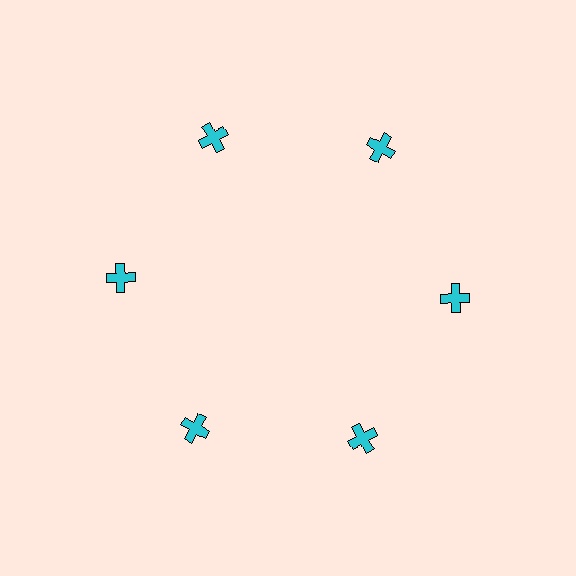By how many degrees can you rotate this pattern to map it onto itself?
The pattern maps onto itself every 60 degrees of rotation.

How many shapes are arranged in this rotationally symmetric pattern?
There are 6 shapes, arranged in 6 groups of 1.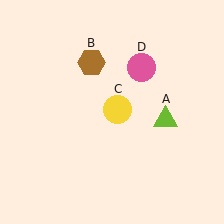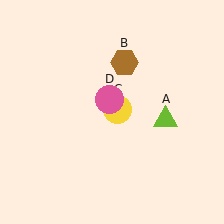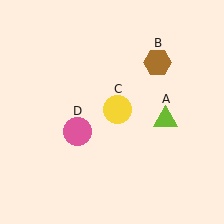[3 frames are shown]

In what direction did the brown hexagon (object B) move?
The brown hexagon (object B) moved right.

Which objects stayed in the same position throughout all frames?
Lime triangle (object A) and yellow circle (object C) remained stationary.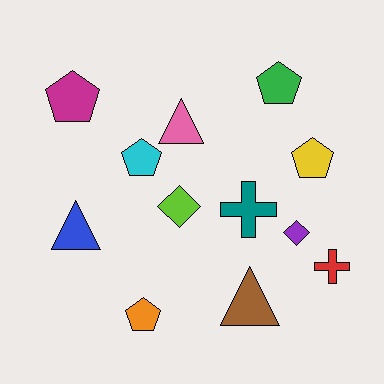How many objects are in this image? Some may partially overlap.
There are 12 objects.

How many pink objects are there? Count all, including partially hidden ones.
There is 1 pink object.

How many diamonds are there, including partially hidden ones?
There are 2 diamonds.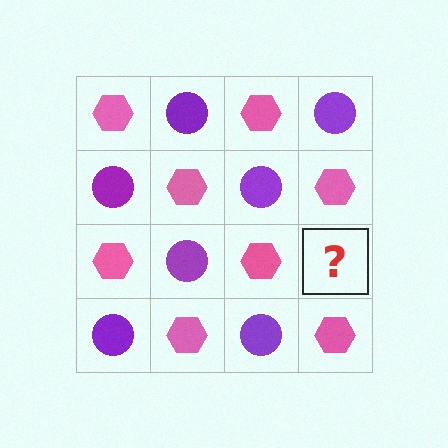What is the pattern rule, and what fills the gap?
The rule is that it alternates pink hexagon and purple circle in a checkerboard pattern. The gap should be filled with a purple circle.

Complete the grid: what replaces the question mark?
The question mark should be replaced with a purple circle.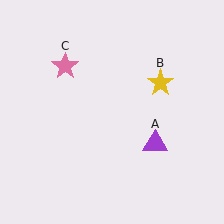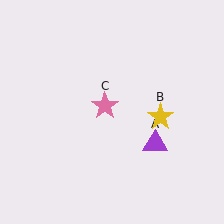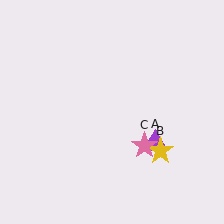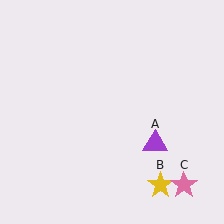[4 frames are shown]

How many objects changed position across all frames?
2 objects changed position: yellow star (object B), pink star (object C).